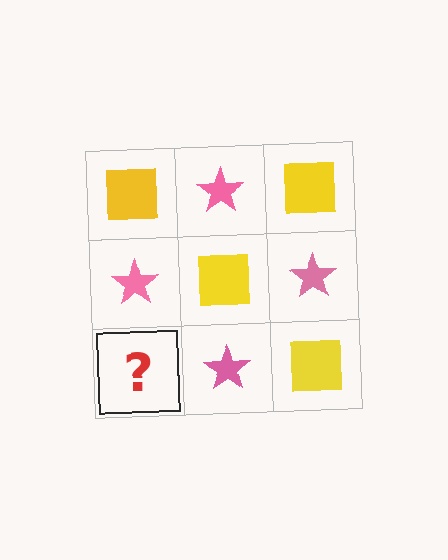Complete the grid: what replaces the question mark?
The question mark should be replaced with a yellow square.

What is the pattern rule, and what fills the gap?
The rule is that it alternates yellow square and pink star in a checkerboard pattern. The gap should be filled with a yellow square.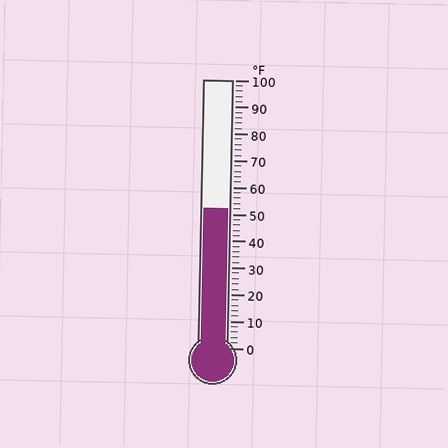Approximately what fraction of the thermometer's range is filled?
The thermometer is filled to approximately 50% of its range.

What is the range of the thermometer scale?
The thermometer scale ranges from 0°F to 100°F.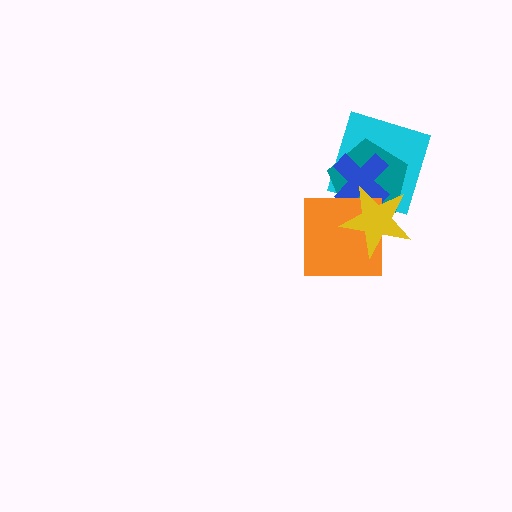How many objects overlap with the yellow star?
4 objects overlap with the yellow star.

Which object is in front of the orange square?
The yellow star is in front of the orange square.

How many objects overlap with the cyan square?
3 objects overlap with the cyan square.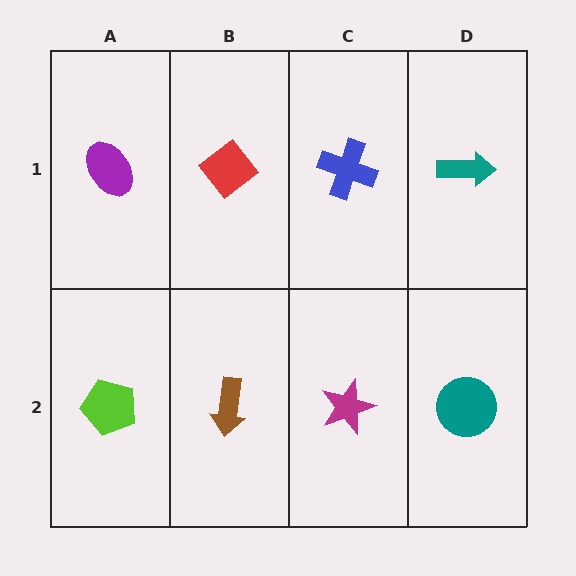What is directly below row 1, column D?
A teal circle.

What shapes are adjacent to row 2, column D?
A teal arrow (row 1, column D), a magenta star (row 2, column C).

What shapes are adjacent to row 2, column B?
A red diamond (row 1, column B), a lime pentagon (row 2, column A), a magenta star (row 2, column C).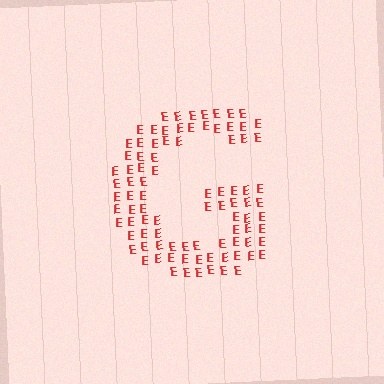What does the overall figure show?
The overall figure shows the letter G.